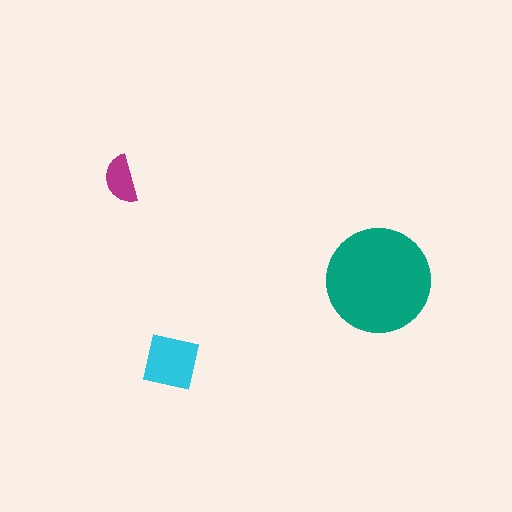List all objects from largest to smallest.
The teal circle, the cyan square, the magenta semicircle.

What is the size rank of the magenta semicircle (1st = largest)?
3rd.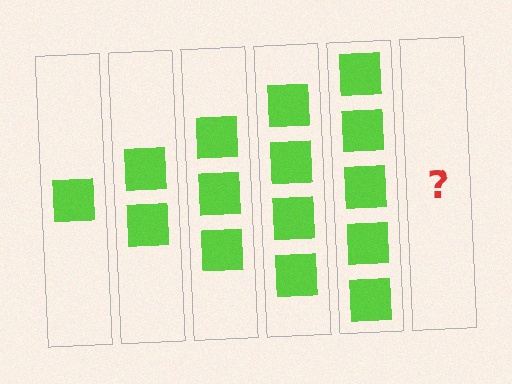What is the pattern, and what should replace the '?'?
The pattern is that each step adds one more square. The '?' should be 6 squares.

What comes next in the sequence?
The next element should be 6 squares.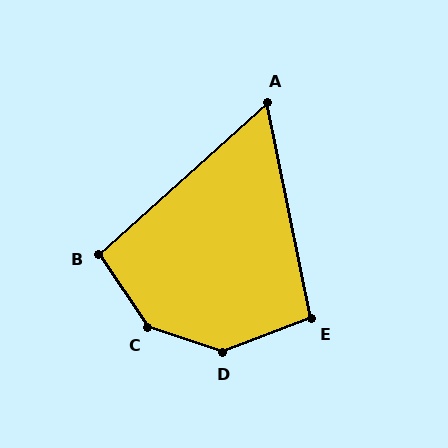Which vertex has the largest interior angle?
C, at approximately 142 degrees.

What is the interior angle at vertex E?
Approximately 100 degrees (obtuse).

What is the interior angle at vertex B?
Approximately 98 degrees (obtuse).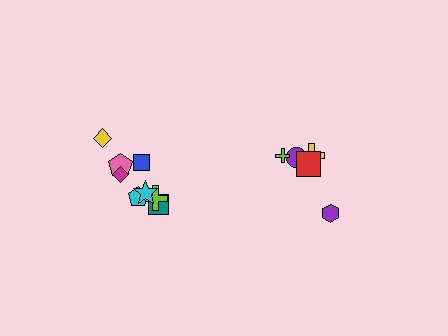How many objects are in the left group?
There are 8 objects.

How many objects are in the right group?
There are 5 objects.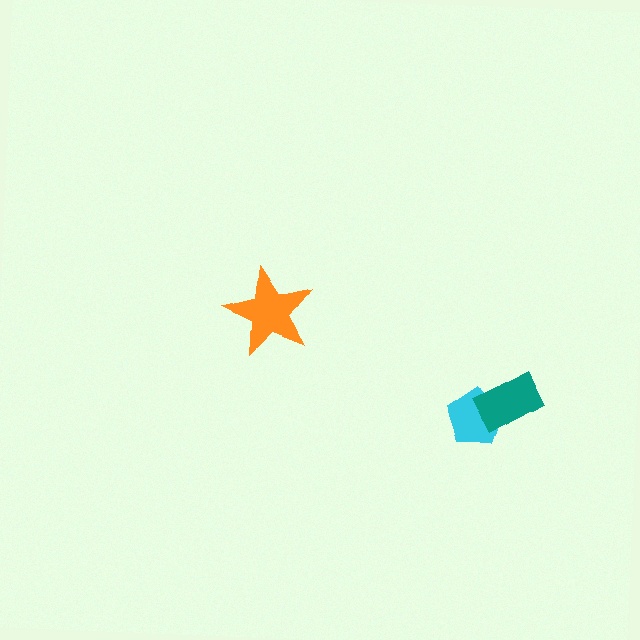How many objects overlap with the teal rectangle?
1 object overlaps with the teal rectangle.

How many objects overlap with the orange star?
0 objects overlap with the orange star.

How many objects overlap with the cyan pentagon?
1 object overlaps with the cyan pentagon.